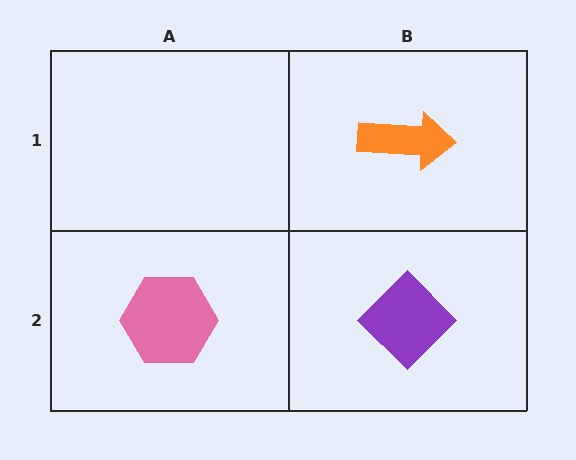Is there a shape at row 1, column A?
No, that cell is empty.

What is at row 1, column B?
An orange arrow.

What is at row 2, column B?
A purple diamond.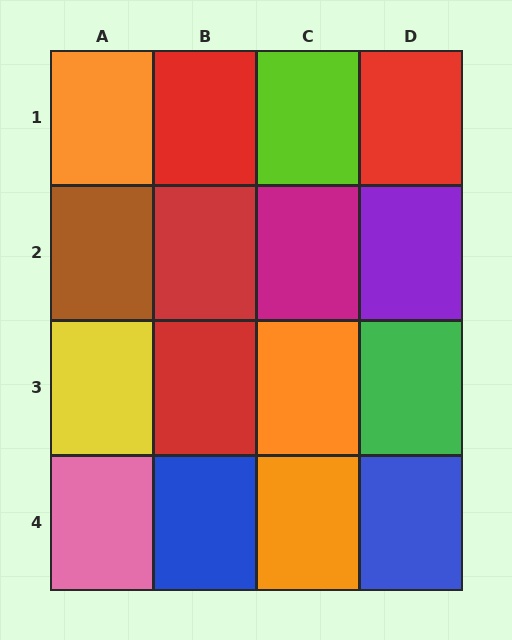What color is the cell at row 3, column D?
Green.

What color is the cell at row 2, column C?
Magenta.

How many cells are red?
4 cells are red.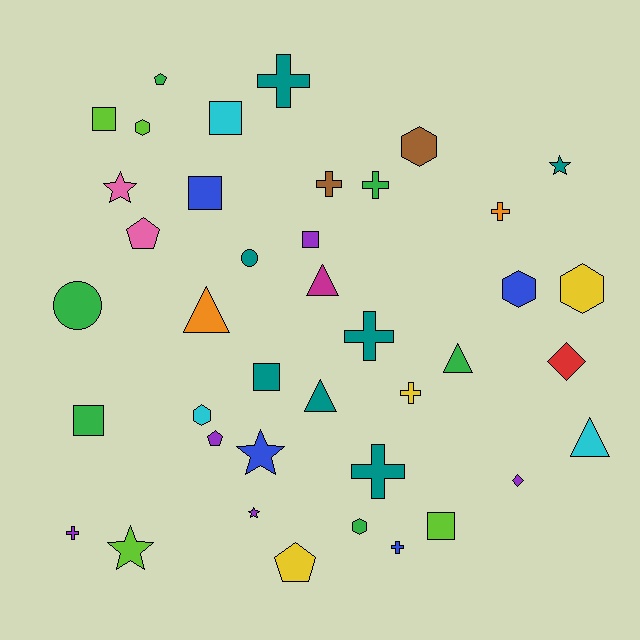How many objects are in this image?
There are 40 objects.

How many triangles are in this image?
There are 5 triangles.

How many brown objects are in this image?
There are 2 brown objects.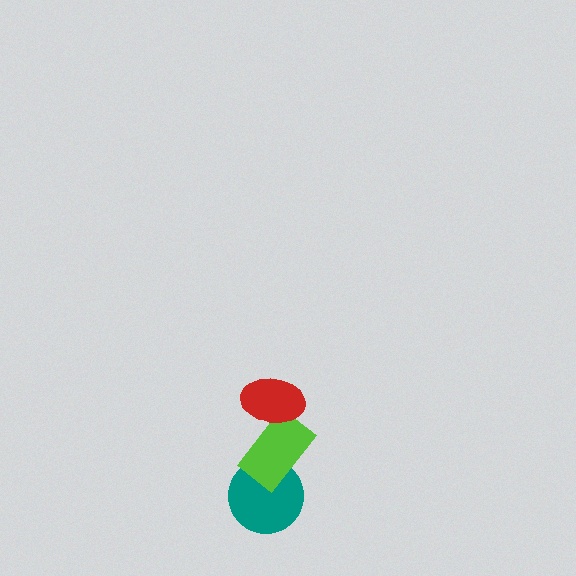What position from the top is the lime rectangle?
The lime rectangle is 2nd from the top.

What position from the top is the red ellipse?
The red ellipse is 1st from the top.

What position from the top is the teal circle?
The teal circle is 3rd from the top.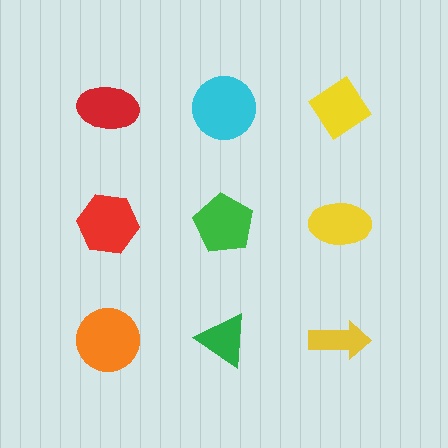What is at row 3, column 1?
An orange circle.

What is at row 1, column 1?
A red ellipse.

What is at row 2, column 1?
A red hexagon.